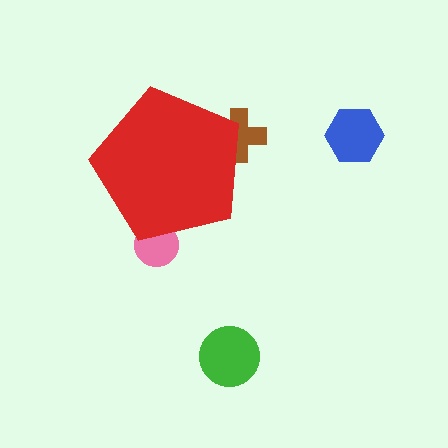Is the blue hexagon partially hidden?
No, the blue hexagon is fully visible.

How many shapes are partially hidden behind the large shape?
2 shapes are partially hidden.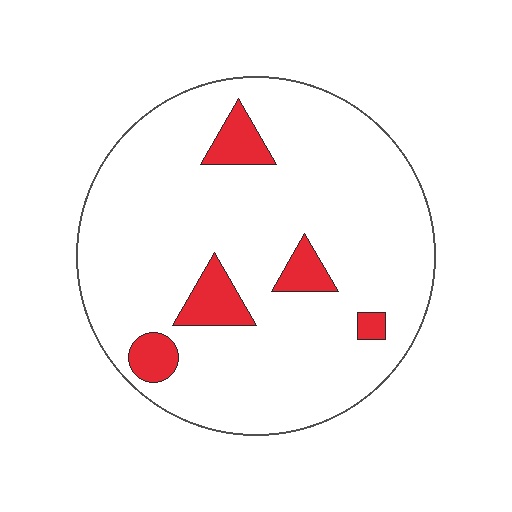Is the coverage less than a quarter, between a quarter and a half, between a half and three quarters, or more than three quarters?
Less than a quarter.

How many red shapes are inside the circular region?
5.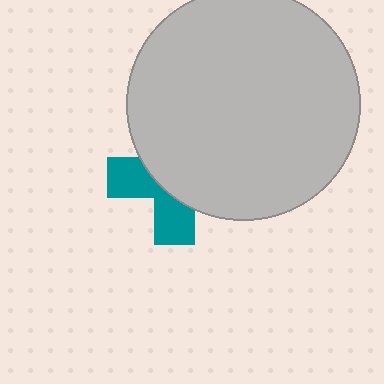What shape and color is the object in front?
The object in front is a light gray circle.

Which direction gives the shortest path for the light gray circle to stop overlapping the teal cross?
Moving toward the upper-right gives the shortest separation.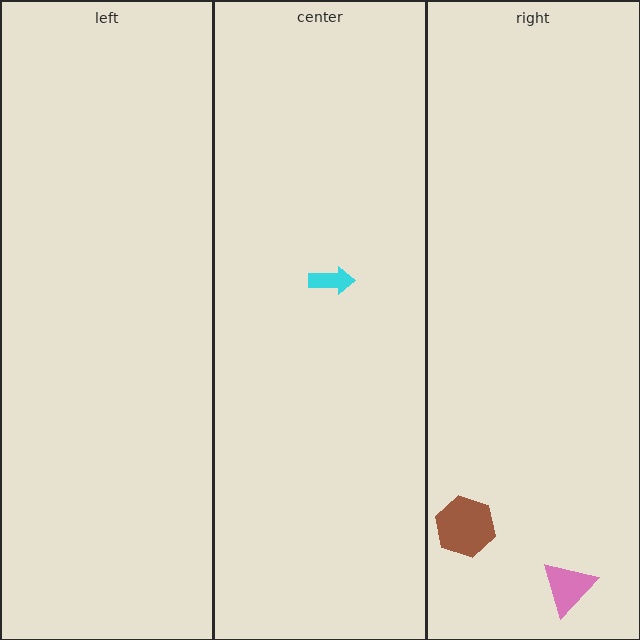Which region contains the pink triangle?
The right region.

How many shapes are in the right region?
2.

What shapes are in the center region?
The cyan arrow.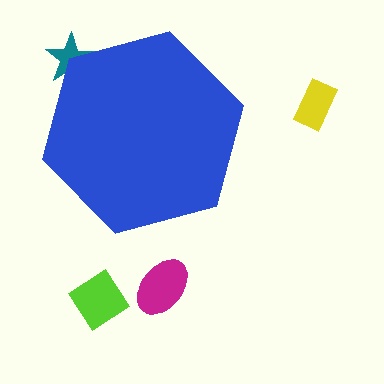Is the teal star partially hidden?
Yes, the teal star is partially hidden behind the blue hexagon.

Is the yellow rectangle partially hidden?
No, the yellow rectangle is fully visible.